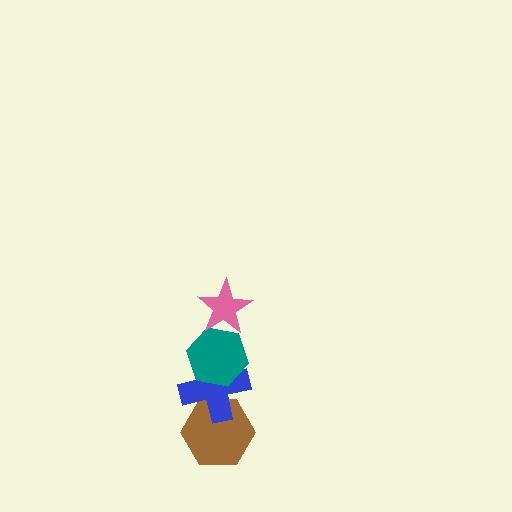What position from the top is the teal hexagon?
The teal hexagon is 2nd from the top.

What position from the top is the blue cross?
The blue cross is 3rd from the top.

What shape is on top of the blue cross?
The teal hexagon is on top of the blue cross.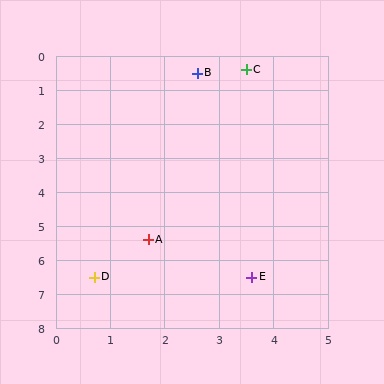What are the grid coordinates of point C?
Point C is at approximately (3.5, 0.4).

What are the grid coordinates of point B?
Point B is at approximately (2.6, 0.5).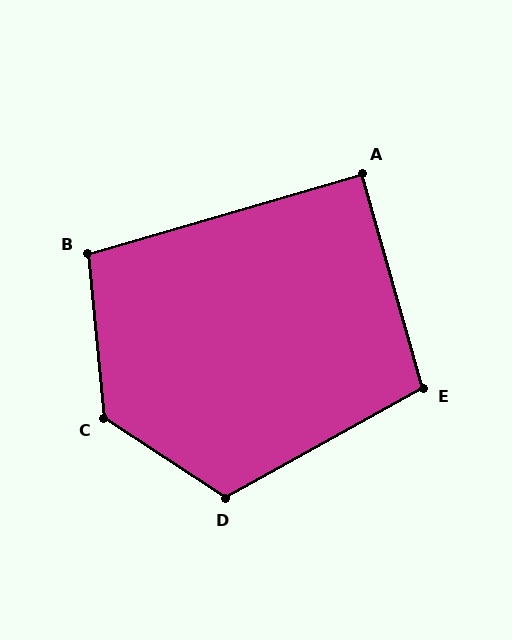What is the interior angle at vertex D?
Approximately 118 degrees (obtuse).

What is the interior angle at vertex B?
Approximately 101 degrees (obtuse).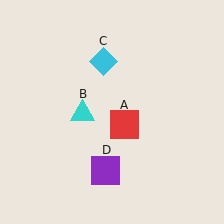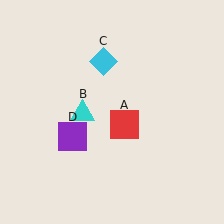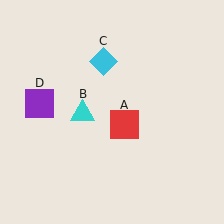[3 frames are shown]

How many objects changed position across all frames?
1 object changed position: purple square (object D).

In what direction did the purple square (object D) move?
The purple square (object D) moved up and to the left.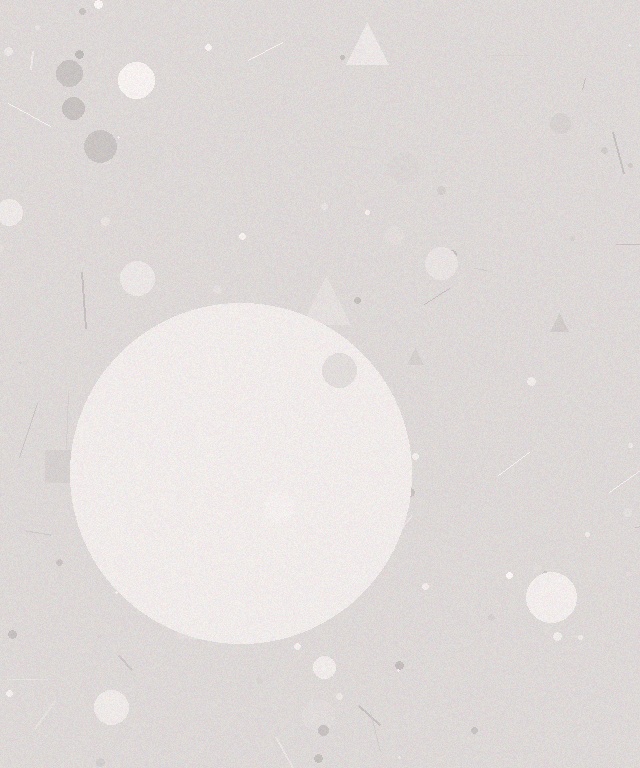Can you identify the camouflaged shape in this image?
The camouflaged shape is a circle.